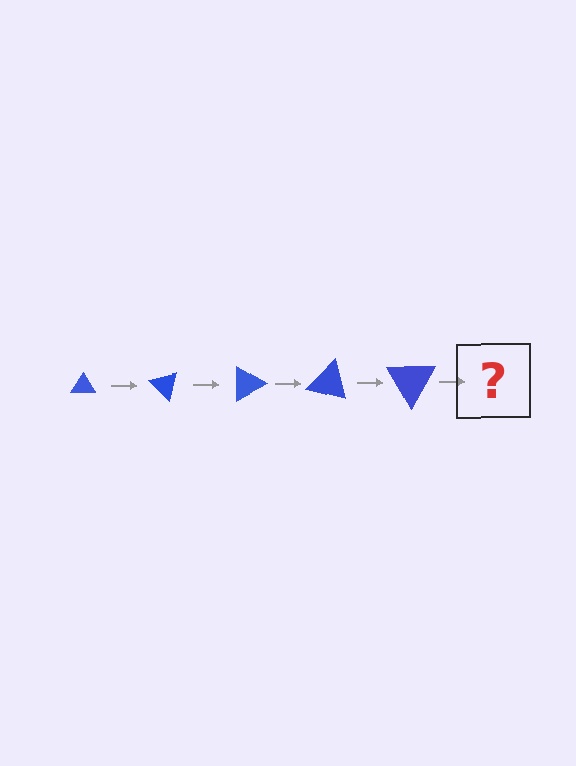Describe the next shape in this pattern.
It should be a triangle, larger than the previous one and rotated 225 degrees from the start.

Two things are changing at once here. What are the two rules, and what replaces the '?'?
The two rules are that the triangle grows larger each step and it rotates 45 degrees each step. The '?' should be a triangle, larger than the previous one and rotated 225 degrees from the start.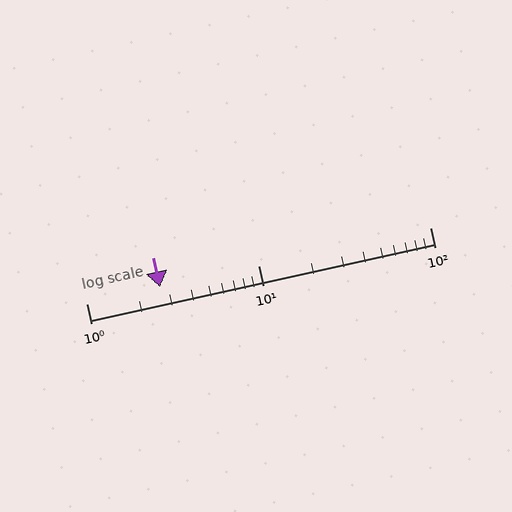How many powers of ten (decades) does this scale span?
The scale spans 2 decades, from 1 to 100.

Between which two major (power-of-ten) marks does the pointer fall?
The pointer is between 1 and 10.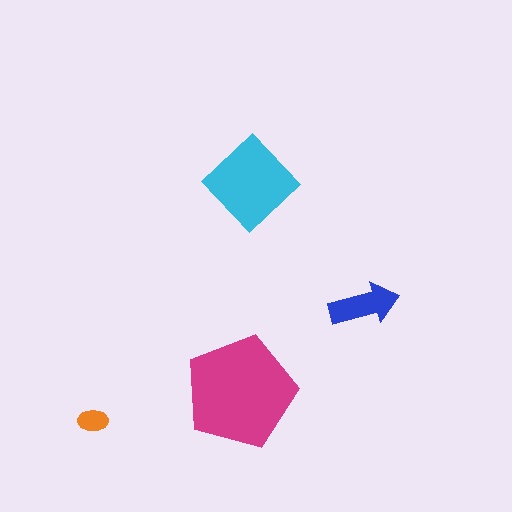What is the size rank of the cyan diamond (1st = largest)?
2nd.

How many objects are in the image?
There are 4 objects in the image.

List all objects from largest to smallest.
The magenta pentagon, the cyan diamond, the blue arrow, the orange ellipse.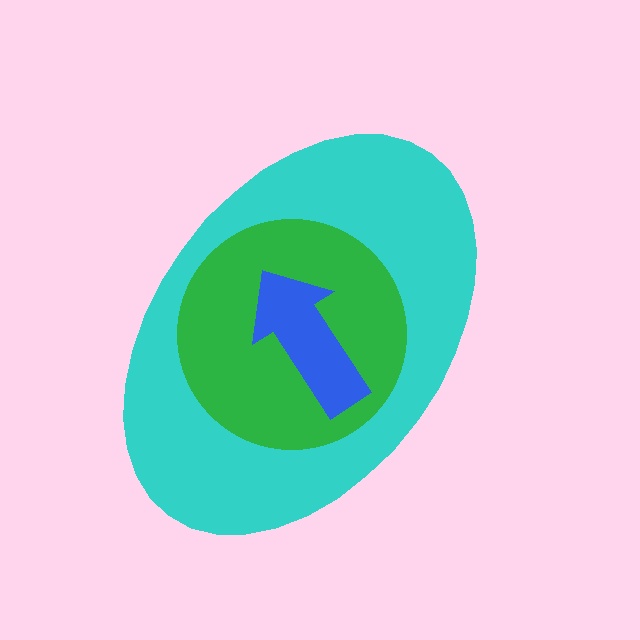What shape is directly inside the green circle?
The blue arrow.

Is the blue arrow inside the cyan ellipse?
Yes.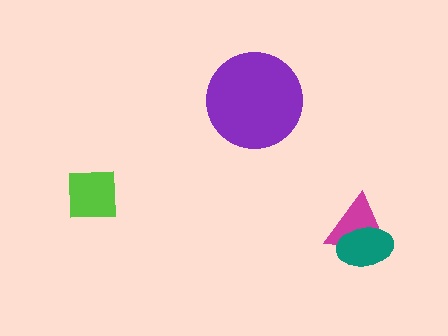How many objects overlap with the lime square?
0 objects overlap with the lime square.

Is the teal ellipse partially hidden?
No, no other shape covers it.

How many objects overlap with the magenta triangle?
1 object overlaps with the magenta triangle.